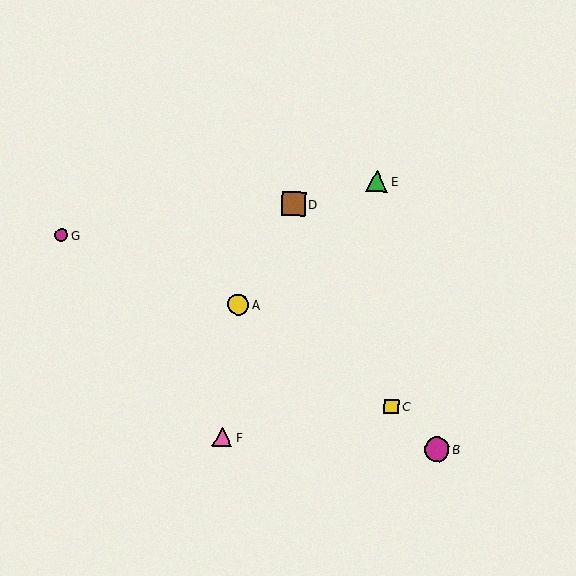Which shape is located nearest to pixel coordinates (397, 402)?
The yellow square (labeled C) at (392, 406) is nearest to that location.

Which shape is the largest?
The brown square (labeled D) is the largest.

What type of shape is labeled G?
Shape G is a magenta circle.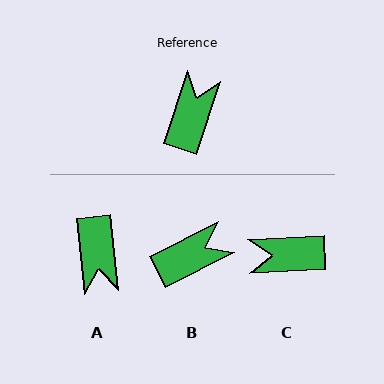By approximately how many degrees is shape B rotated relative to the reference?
Approximately 46 degrees clockwise.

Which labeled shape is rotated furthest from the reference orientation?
A, about 156 degrees away.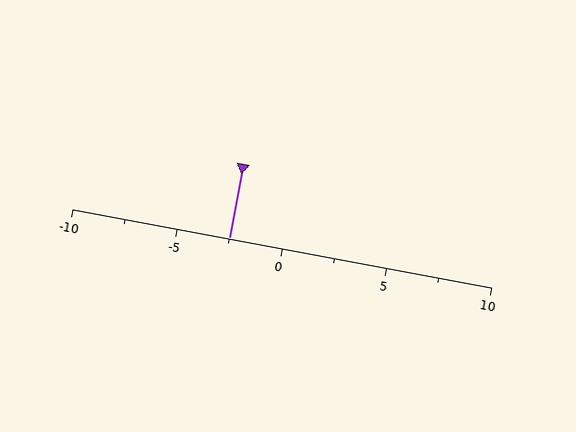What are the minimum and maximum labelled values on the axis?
The axis runs from -10 to 10.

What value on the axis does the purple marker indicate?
The marker indicates approximately -2.5.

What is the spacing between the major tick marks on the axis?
The major ticks are spaced 5 apart.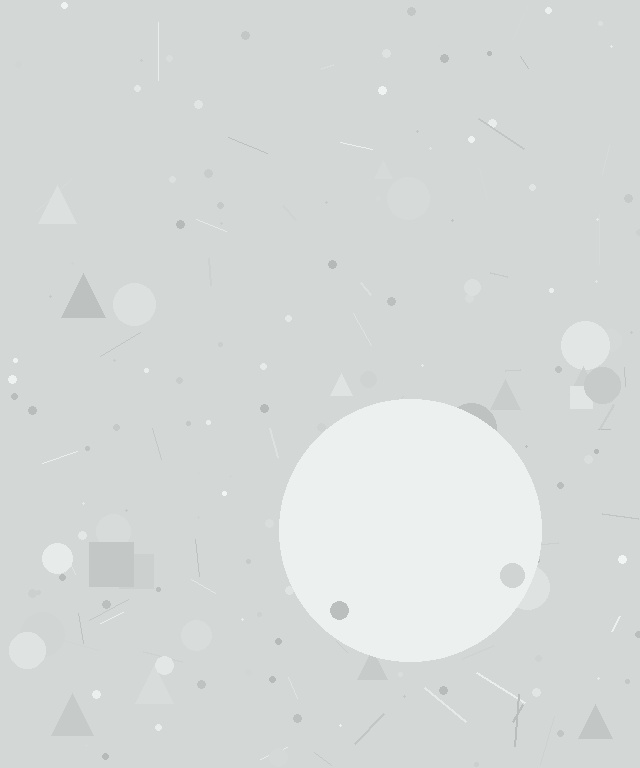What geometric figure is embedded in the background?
A circle is embedded in the background.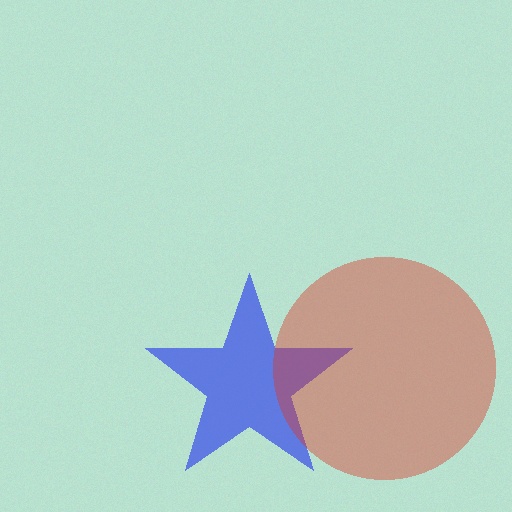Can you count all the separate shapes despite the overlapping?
Yes, there are 2 separate shapes.